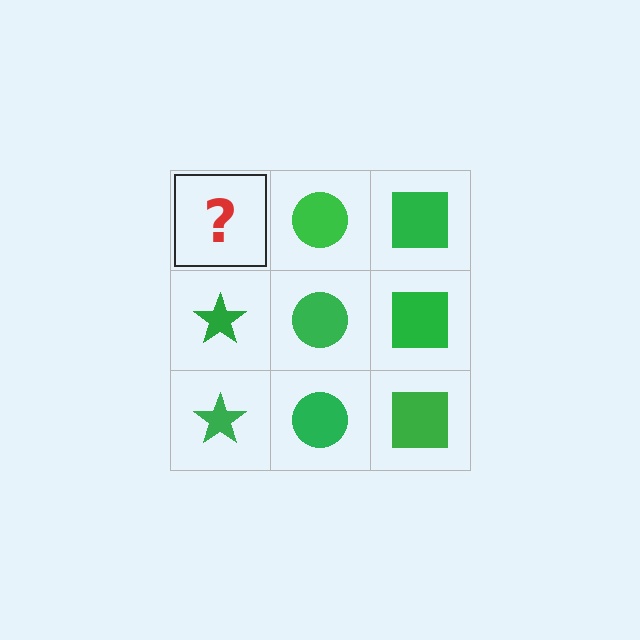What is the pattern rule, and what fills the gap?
The rule is that each column has a consistent shape. The gap should be filled with a green star.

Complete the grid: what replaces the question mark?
The question mark should be replaced with a green star.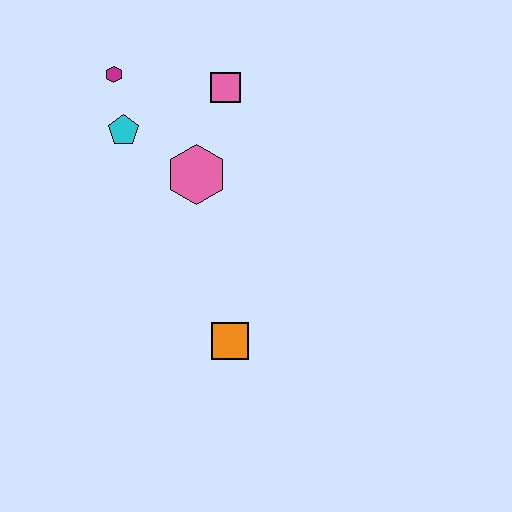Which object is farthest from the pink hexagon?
The orange square is farthest from the pink hexagon.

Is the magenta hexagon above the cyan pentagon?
Yes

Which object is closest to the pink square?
The pink hexagon is closest to the pink square.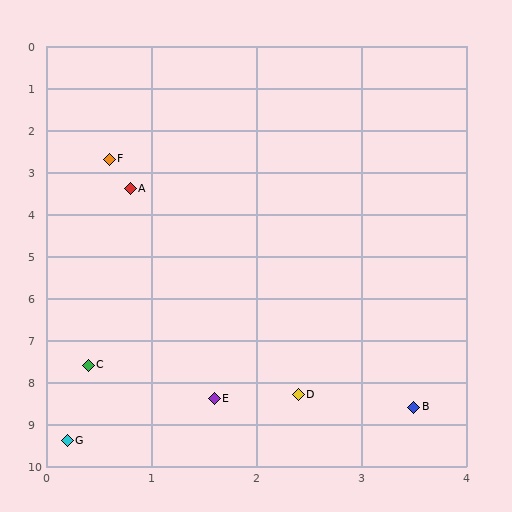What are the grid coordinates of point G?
Point G is at approximately (0.2, 9.4).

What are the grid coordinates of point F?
Point F is at approximately (0.6, 2.7).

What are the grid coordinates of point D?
Point D is at approximately (2.4, 8.3).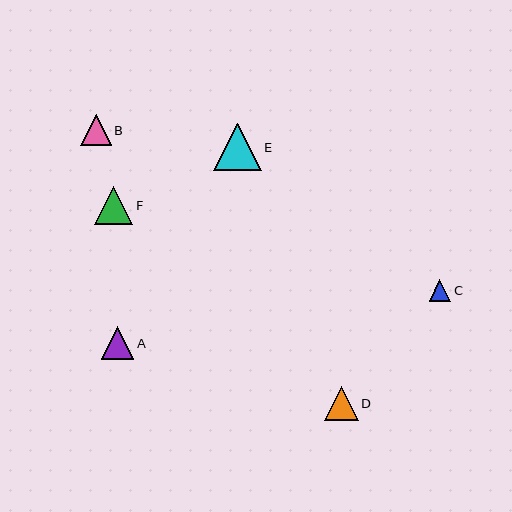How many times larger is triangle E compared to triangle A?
Triangle E is approximately 1.5 times the size of triangle A.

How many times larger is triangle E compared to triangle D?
Triangle E is approximately 1.4 times the size of triangle D.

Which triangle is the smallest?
Triangle C is the smallest with a size of approximately 22 pixels.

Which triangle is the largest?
Triangle E is the largest with a size of approximately 47 pixels.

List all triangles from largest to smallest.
From largest to smallest: E, F, D, A, B, C.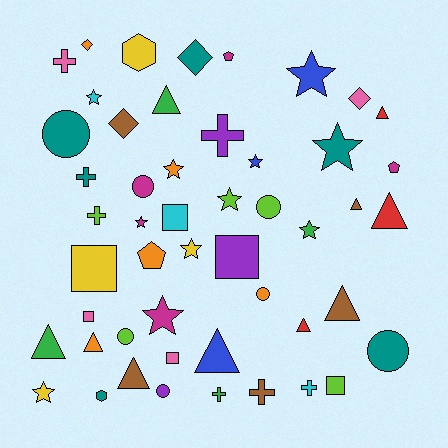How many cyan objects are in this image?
There are 3 cyan objects.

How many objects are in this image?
There are 50 objects.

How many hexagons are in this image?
There are 2 hexagons.